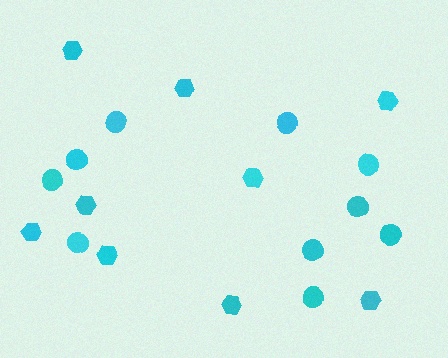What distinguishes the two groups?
There are 2 groups: one group of hexagons (9) and one group of circles (10).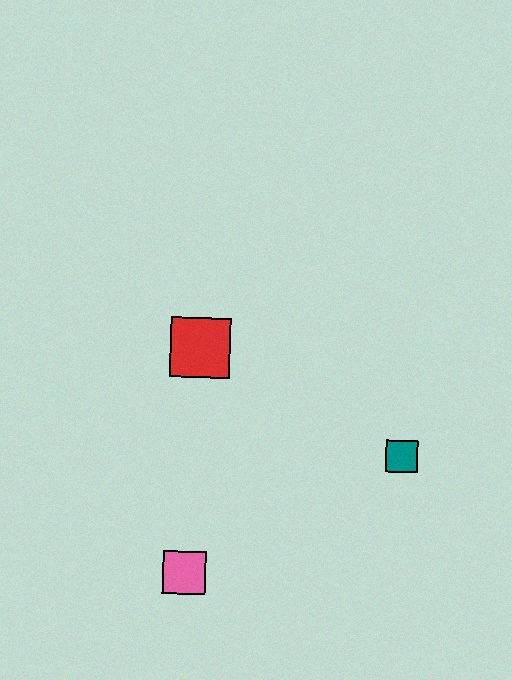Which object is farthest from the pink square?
The teal square is farthest from the pink square.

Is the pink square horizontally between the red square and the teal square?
No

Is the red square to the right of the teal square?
No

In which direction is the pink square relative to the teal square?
The pink square is to the left of the teal square.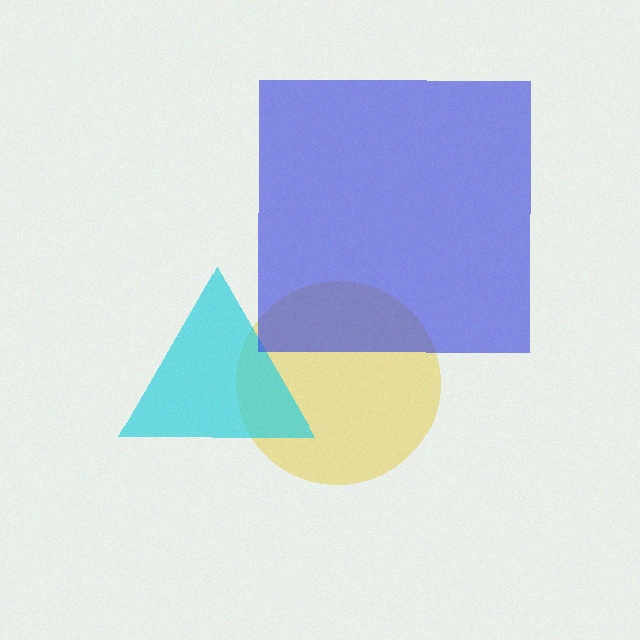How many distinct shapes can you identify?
There are 3 distinct shapes: a yellow circle, a cyan triangle, a blue square.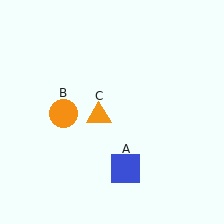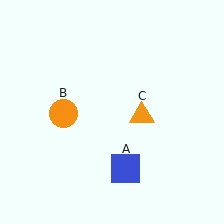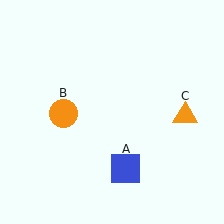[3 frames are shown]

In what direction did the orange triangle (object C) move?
The orange triangle (object C) moved right.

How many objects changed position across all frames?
1 object changed position: orange triangle (object C).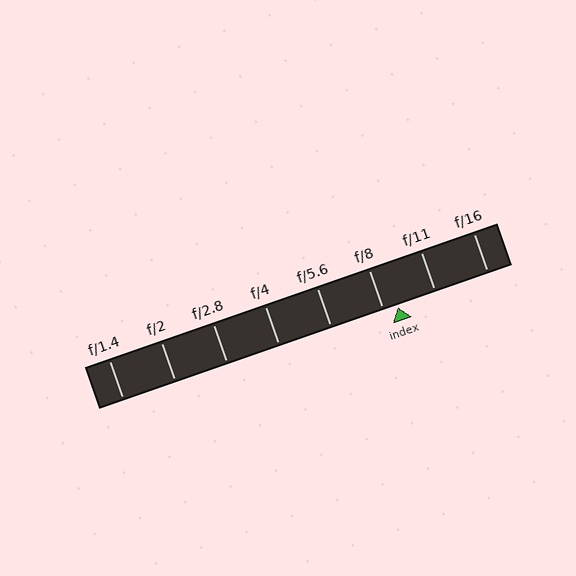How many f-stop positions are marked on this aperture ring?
There are 8 f-stop positions marked.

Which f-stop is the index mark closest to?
The index mark is closest to f/8.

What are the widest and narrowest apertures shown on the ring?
The widest aperture shown is f/1.4 and the narrowest is f/16.